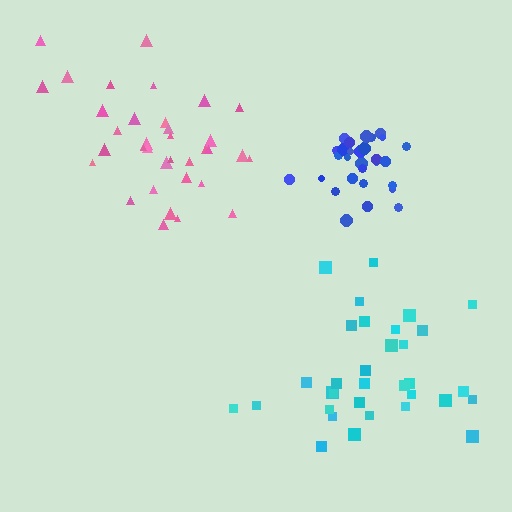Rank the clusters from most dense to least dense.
blue, pink, cyan.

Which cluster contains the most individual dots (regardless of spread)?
Pink (35).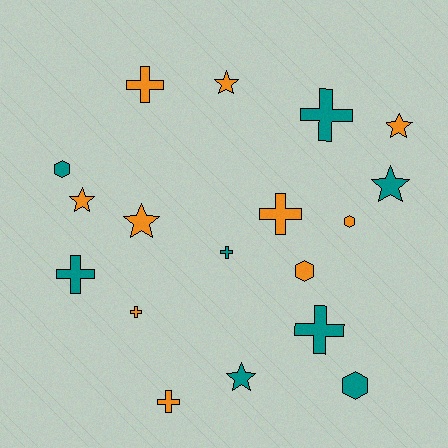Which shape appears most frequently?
Cross, with 8 objects.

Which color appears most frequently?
Orange, with 10 objects.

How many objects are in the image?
There are 18 objects.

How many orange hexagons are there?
There are 2 orange hexagons.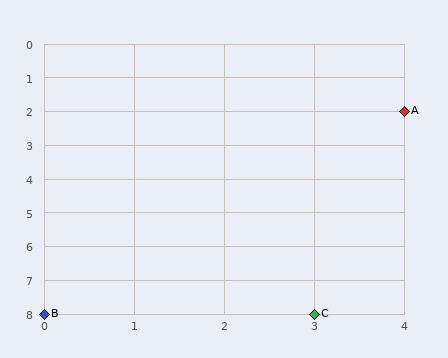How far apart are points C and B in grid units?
Points C and B are 3 columns apart.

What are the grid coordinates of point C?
Point C is at grid coordinates (3, 8).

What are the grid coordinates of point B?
Point B is at grid coordinates (0, 8).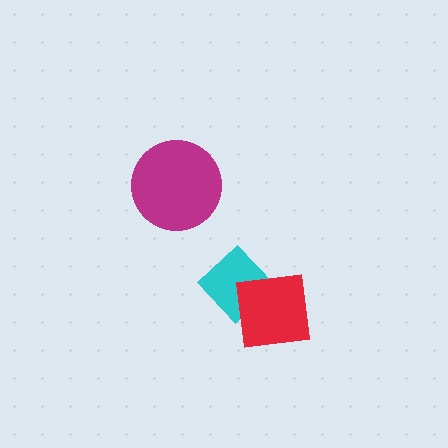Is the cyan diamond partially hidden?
Yes, it is partially covered by another shape.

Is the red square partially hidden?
No, no other shape covers it.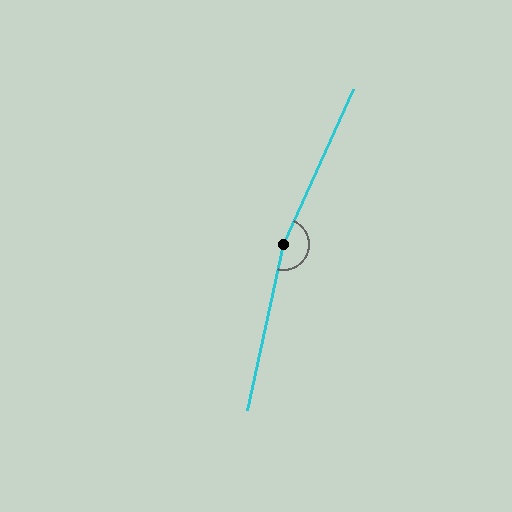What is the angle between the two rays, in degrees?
Approximately 168 degrees.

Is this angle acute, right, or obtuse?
It is obtuse.